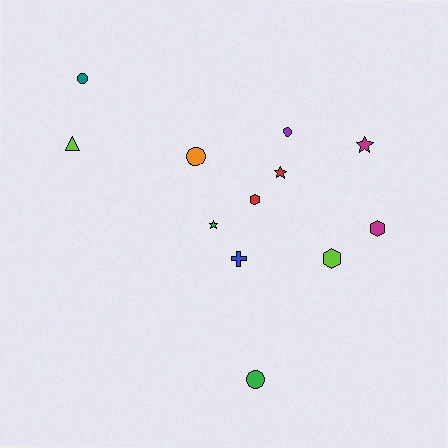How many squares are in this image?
There are no squares.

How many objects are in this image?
There are 12 objects.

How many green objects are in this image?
There are 2 green objects.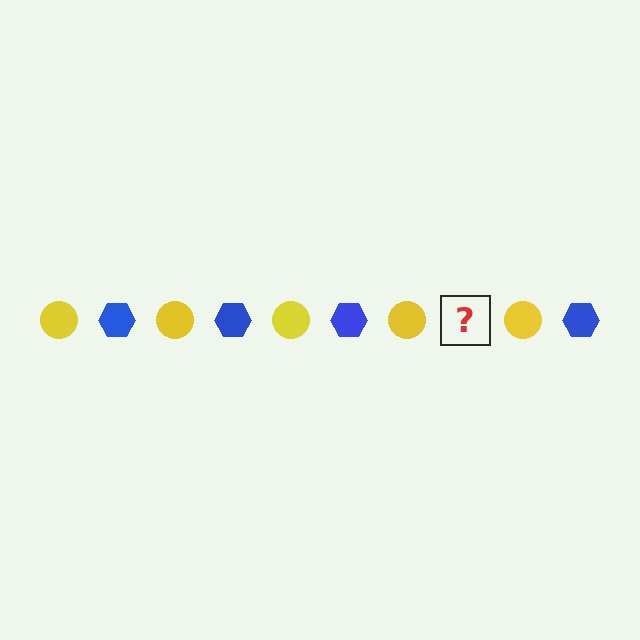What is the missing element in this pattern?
The missing element is a blue hexagon.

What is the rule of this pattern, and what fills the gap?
The rule is that the pattern alternates between yellow circle and blue hexagon. The gap should be filled with a blue hexagon.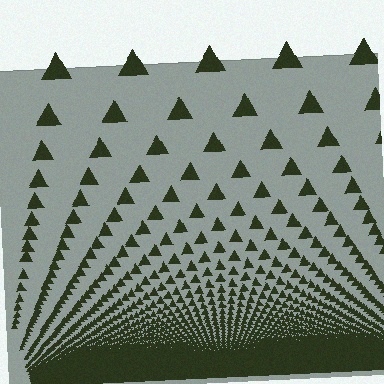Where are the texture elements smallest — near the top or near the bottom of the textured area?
Near the bottom.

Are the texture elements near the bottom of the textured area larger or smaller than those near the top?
Smaller. The gradient is inverted — elements near the bottom are smaller and denser.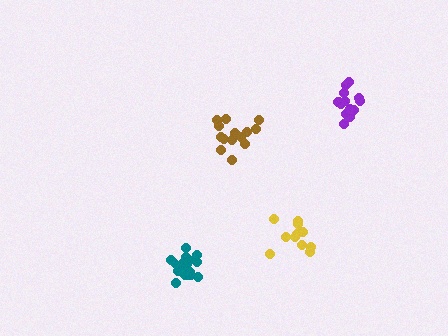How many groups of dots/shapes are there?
There are 4 groups.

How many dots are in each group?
Group 1: 14 dots, Group 2: 17 dots, Group 3: 14 dots, Group 4: 11 dots (56 total).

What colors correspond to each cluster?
The clusters are colored: purple, teal, brown, yellow.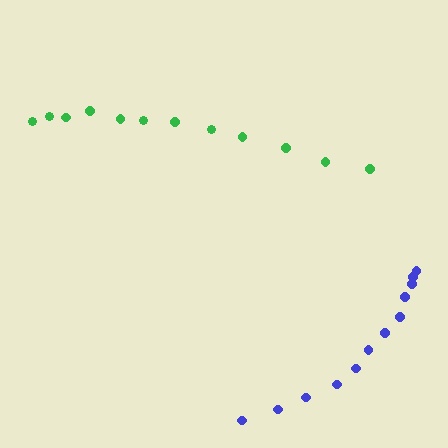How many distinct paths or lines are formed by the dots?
There are 2 distinct paths.